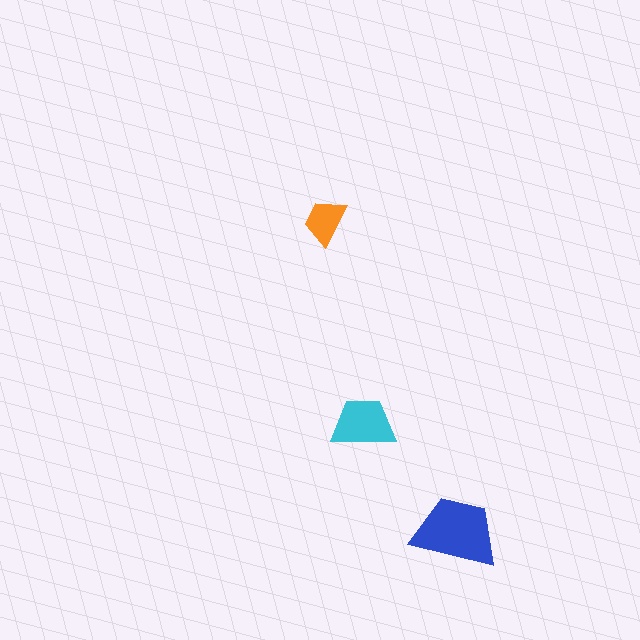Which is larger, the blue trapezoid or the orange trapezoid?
The blue one.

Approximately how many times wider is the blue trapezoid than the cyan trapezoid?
About 1.5 times wider.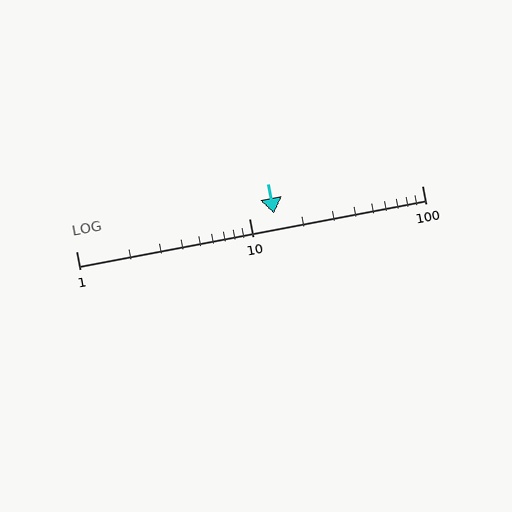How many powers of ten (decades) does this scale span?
The scale spans 2 decades, from 1 to 100.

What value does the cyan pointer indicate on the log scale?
The pointer indicates approximately 14.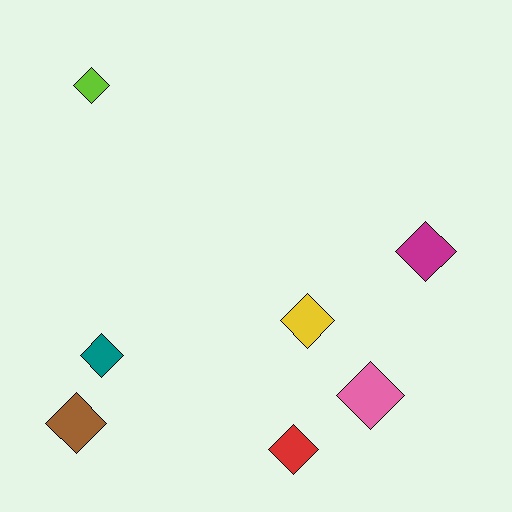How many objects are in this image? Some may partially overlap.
There are 7 objects.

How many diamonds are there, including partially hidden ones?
There are 7 diamonds.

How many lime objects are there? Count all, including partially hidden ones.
There is 1 lime object.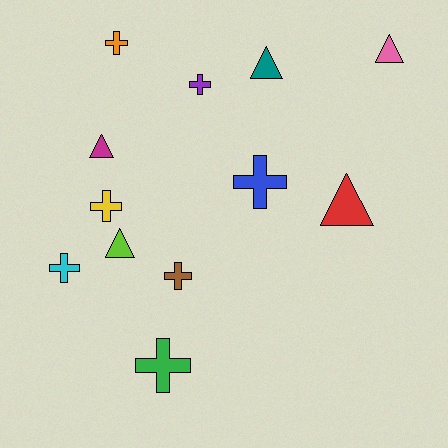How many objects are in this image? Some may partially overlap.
There are 12 objects.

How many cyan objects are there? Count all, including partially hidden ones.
There is 1 cyan object.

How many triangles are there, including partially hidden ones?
There are 5 triangles.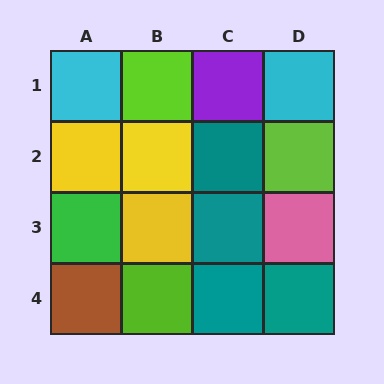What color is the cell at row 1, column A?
Cyan.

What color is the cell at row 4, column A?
Brown.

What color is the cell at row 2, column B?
Yellow.